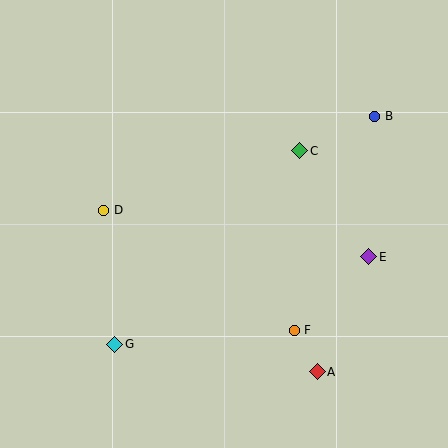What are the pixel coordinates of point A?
Point A is at (317, 372).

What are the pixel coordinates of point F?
Point F is at (294, 330).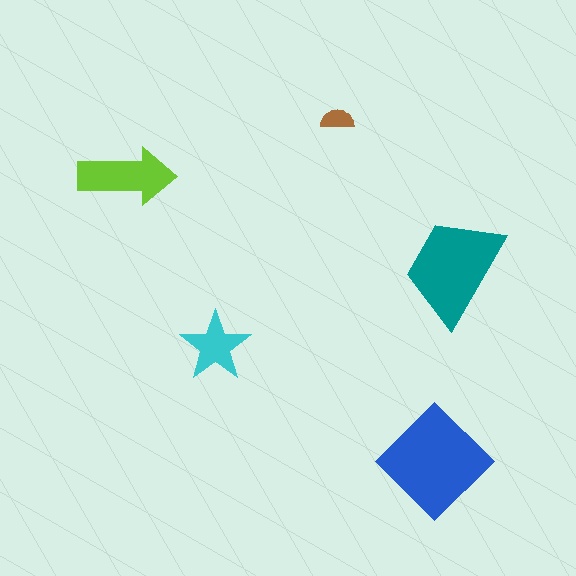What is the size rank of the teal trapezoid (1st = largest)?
2nd.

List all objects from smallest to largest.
The brown semicircle, the cyan star, the lime arrow, the teal trapezoid, the blue diamond.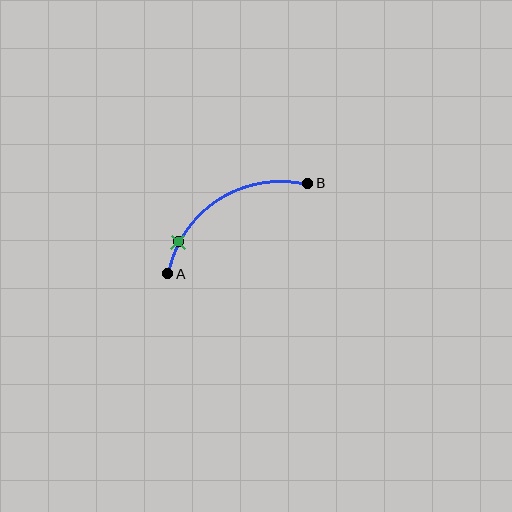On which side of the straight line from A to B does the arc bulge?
The arc bulges above the straight line connecting A and B.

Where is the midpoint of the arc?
The arc midpoint is the point on the curve farthest from the straight line joining A and B. It sits above that line.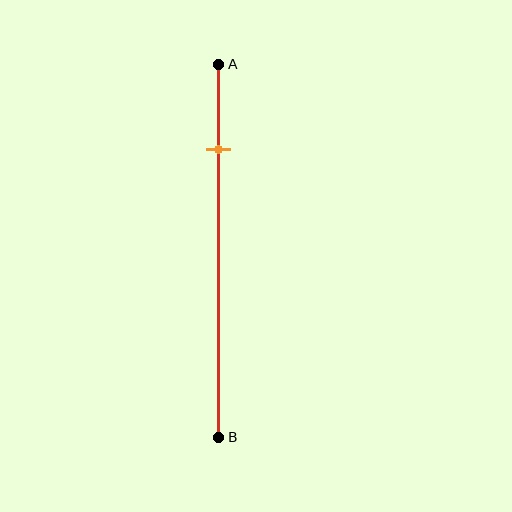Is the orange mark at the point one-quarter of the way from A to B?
Yes, the mark is approximately at the one-quarter point.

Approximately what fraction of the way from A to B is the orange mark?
The orange mark is approximately 25% of the way from A to B.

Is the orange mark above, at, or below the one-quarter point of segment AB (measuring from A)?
The orange mark is approximately at the one-quarter point of segment AB.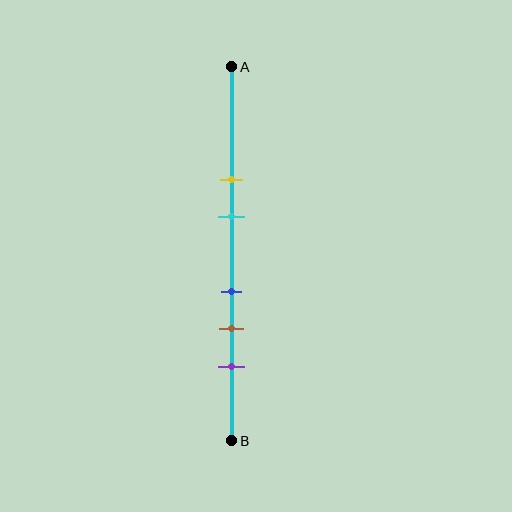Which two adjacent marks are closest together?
The blue and brown marks are the closest adjacent pair.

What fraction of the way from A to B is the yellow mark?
The yellow mark is approximately 30% (0.3) of the way from A to B.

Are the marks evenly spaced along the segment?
No, the marks are not evenly spaced.